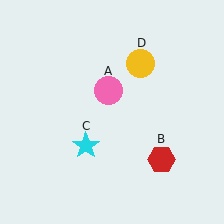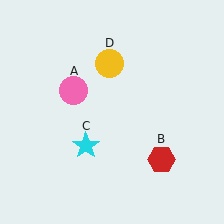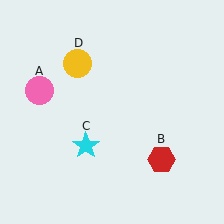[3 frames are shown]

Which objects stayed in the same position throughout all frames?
Red hexagon (object B) and cyan star (object C) remained stationary.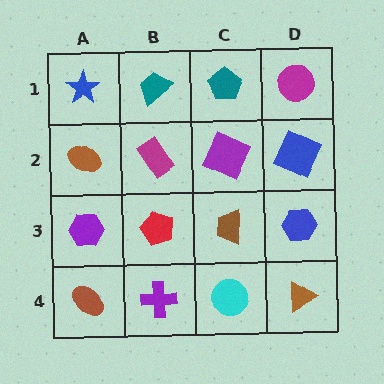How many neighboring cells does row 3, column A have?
3.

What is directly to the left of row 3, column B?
A purple hexagon.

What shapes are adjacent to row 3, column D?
A blue square (row 2, column D), a brown triangle (row 4, column D), a brown trapezoid (row 3, column C).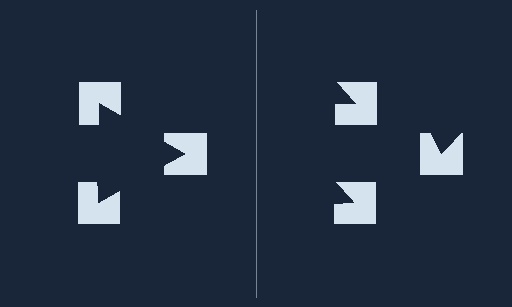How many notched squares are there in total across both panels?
6 — 3 on each side.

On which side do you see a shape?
An illusory triangle appears on the left side. On the right side the wedge cuts are rotated, so no coherent shape forms.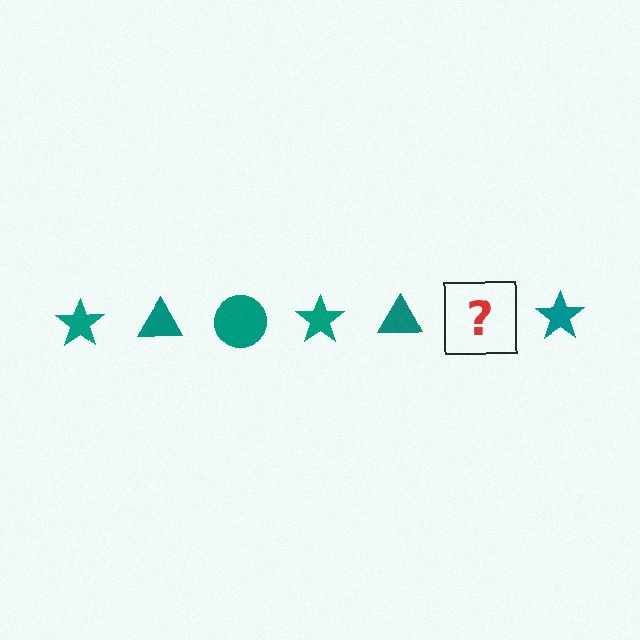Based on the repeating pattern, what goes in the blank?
The blank should be a teal circle.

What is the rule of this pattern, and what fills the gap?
The rule is that the pattern cycles through star, triangle, circle shapes in teal. The gap should be filled with a teal circle.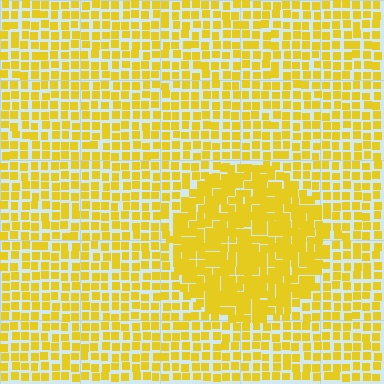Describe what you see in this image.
The image contains small yellow elements arranged at two different densities. A circle-shaped region is visible where the elements are more densely packed than the surrounding area.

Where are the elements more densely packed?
The elements are more densely packed inside the circle boundary.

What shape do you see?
I see a circle.